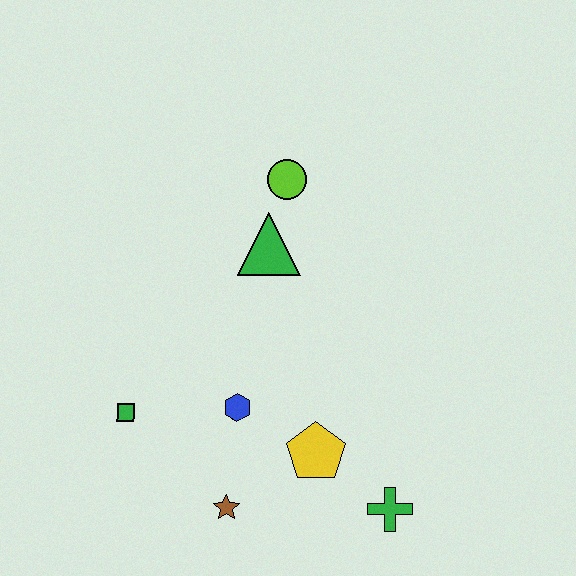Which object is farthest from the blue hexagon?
The lime circle is farthest from the blue hexagon.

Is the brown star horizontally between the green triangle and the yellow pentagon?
No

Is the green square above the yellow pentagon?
Yes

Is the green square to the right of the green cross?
No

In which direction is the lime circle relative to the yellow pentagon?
The lime circle is above the yellow pentagon.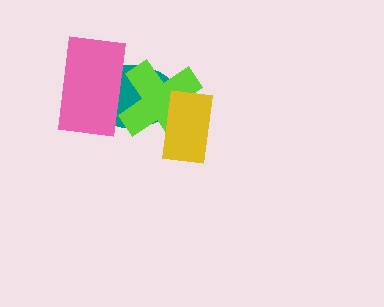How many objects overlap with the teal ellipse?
3 objects overlap with the teal ellipse.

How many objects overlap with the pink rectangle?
2 objects overlap with the pink rectangle.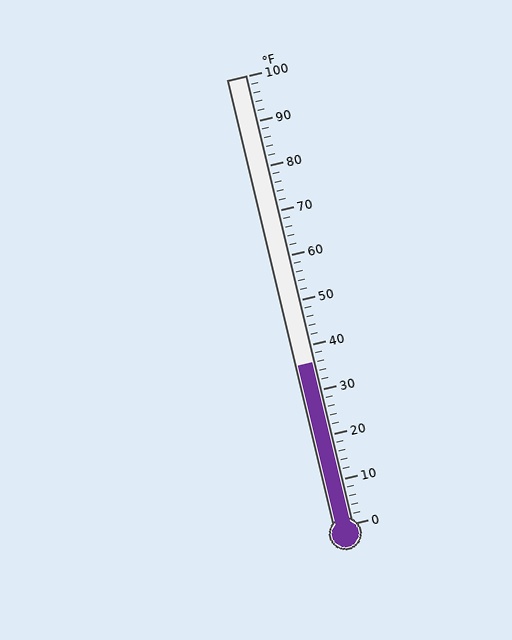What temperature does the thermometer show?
The thermometer shows approximately 36°F.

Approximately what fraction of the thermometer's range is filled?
The thermometer is filled to approximately 35% of its range.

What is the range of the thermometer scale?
The thermometer scale ranges from 0°F to 100°F.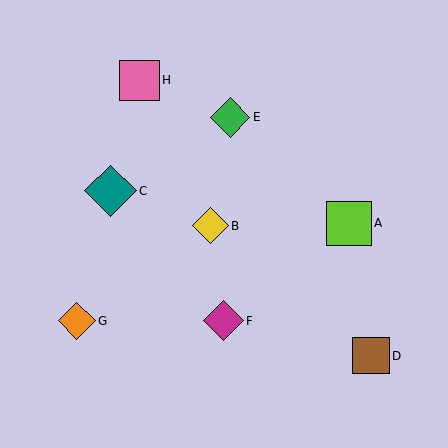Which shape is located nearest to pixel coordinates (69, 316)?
The orange diamond (labeled G) at (77, 321) is nearest to that location.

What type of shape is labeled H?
Shape H is a pink square.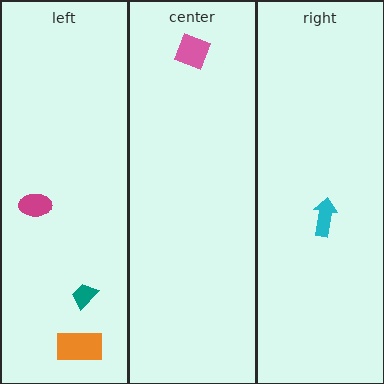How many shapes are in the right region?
1.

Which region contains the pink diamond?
The center region.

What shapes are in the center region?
The pink diamond.